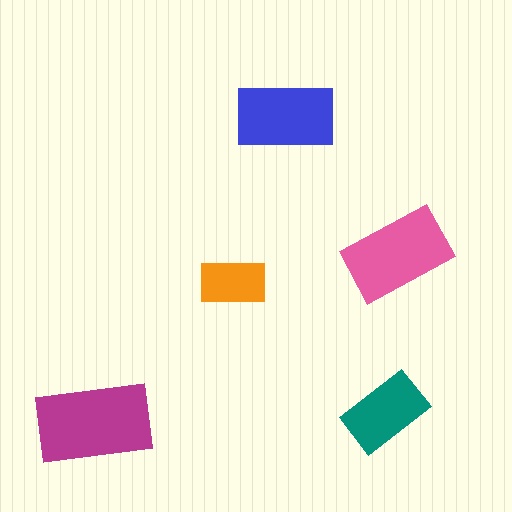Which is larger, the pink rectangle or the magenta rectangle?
The magenta one.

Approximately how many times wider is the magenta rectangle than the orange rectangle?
About 1.5 times wider.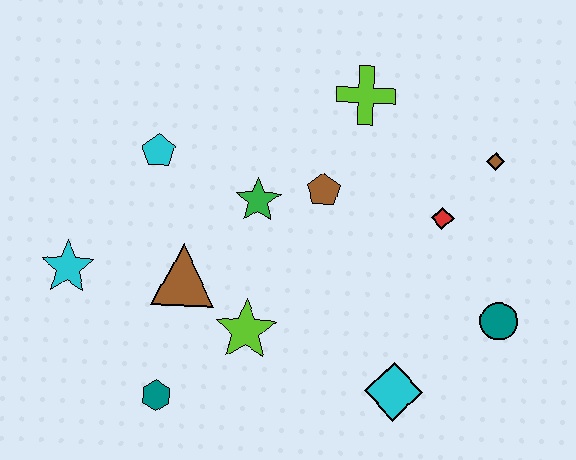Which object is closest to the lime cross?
The brown pentagon is closest to the lime cross.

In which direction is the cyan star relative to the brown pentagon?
The cyan star is to the left of the brown pentagon.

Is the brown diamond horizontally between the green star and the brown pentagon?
No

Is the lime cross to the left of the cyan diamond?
Yes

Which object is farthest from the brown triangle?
The brown diamond is farthest from the brown triangle.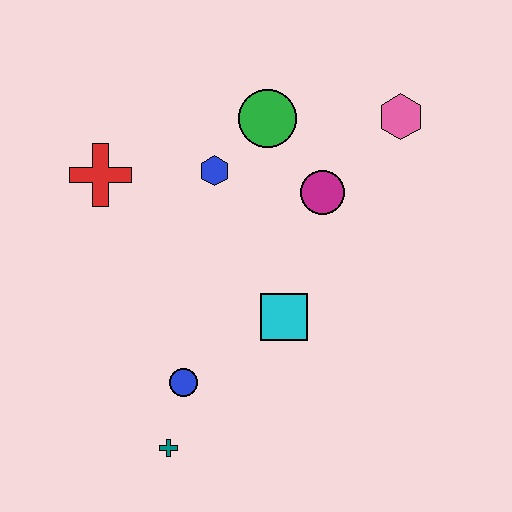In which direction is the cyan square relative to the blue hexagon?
The cyan square is below the blue hexagon.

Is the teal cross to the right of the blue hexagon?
No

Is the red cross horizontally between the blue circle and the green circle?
No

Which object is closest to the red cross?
The blue hexagon is closest to the red cross.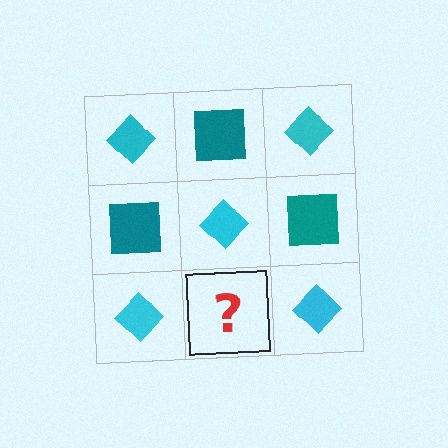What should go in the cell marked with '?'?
The missing cell should contain a teal square.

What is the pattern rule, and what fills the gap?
The rule is that it alternates cyan diamond and teal square in a checkerboard pattern. The gap should be filled with a teal square.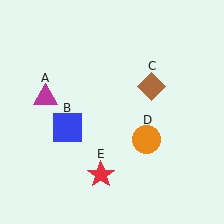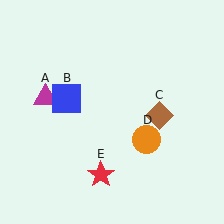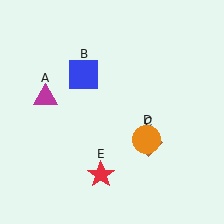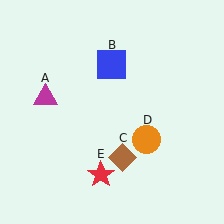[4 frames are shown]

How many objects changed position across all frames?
2 objects changed position: blue square (object B), brown diamond (object C).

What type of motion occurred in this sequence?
The blue square (object B), brown diamond (object C) rotated clockwise around the center of the scene.